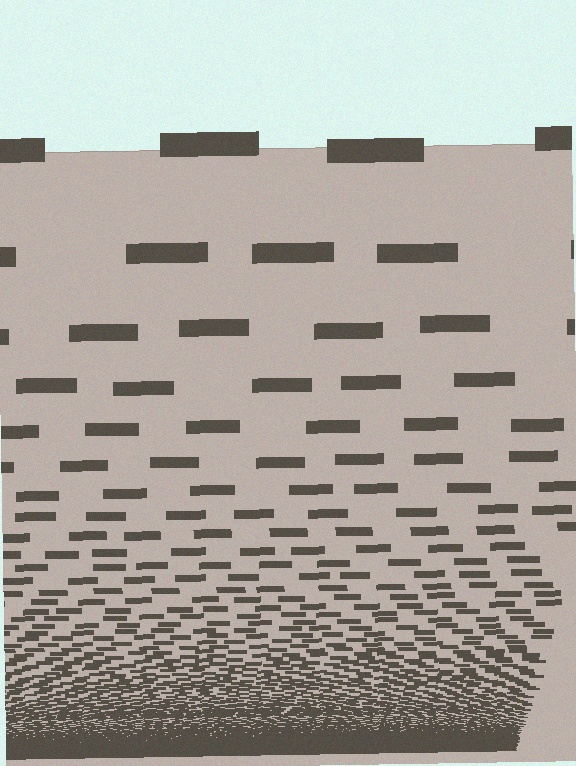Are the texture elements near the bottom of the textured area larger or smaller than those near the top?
Smaller. The gradient is inverted — elements near the bottom are smaller and denser.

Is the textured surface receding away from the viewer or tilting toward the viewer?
The surface appears to tilt toward the viewer. Texture elements get larger and sparser toward the top.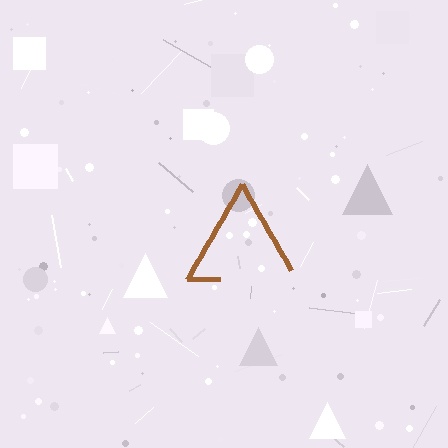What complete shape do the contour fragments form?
The contour fragments form a triangle.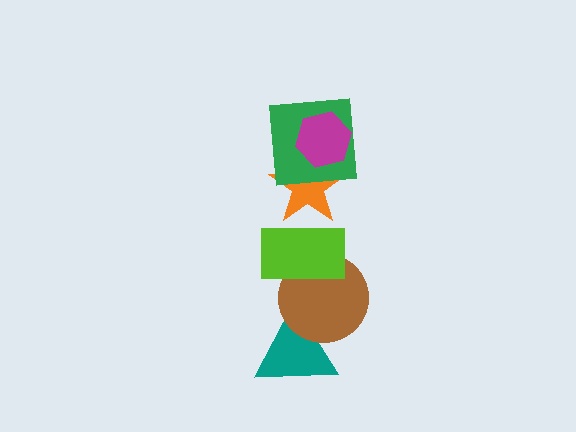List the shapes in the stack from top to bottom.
From top to bottom: the magenta hexagon, the green square, the orange star, the lime rectangle, the brown circle, the teal triangle.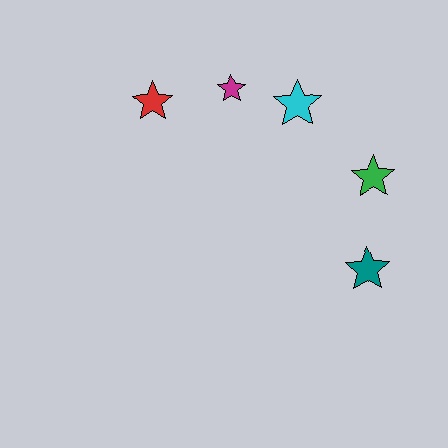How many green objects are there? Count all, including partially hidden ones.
There is 1 green object.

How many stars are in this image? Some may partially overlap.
There are 5 stars.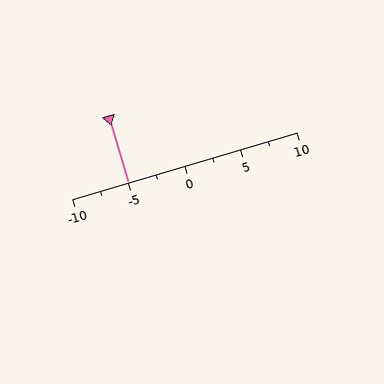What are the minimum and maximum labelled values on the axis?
The axis runs from -10 to 10.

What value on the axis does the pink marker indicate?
The marker indicates approximately -5.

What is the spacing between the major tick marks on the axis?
The major ticks are spaced 5 apart.